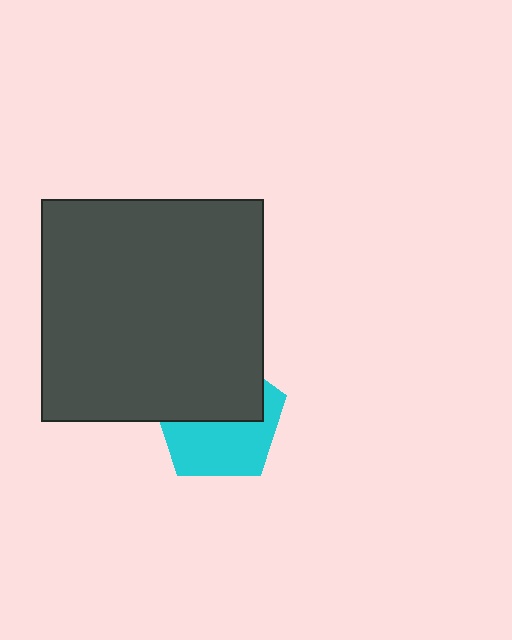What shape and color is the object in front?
The object in front is a dark gray square.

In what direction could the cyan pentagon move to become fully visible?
The cyan pentagon could move down. That would shift it out from behind the dark gray square entirely.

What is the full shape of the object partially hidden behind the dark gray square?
The partially hidden object is a cyan pentagon.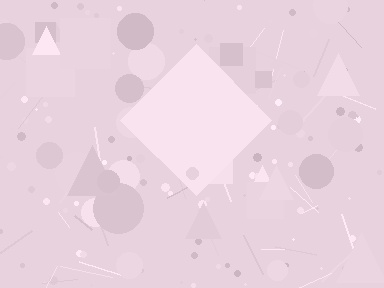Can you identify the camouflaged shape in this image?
The camouflaged shape is a diamond.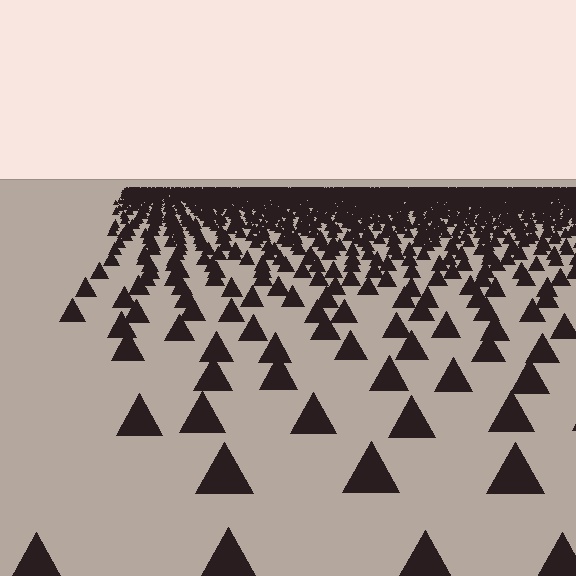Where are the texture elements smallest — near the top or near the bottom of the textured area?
Near the top.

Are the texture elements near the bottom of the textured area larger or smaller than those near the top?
Larger. Near the bottom, elements are closer to the viewer and appear at a bigger on-screen size.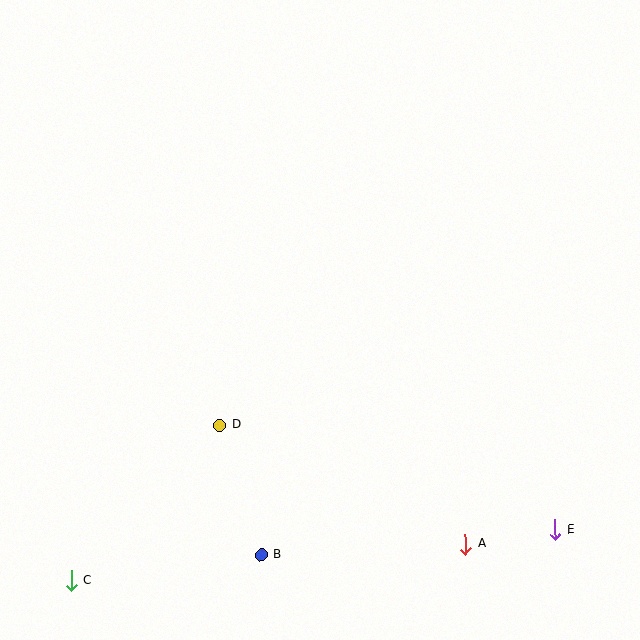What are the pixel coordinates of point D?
Point D is at (220, 425).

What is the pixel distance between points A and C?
The distance between A and C is 396 pixels.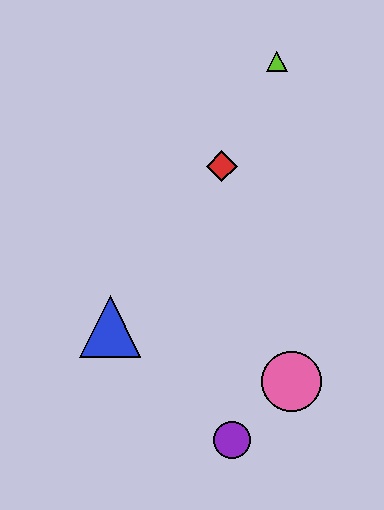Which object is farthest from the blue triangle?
The lime triangle is farthest from the blue triangle.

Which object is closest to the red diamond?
The lime triangle is closest to the red diamond.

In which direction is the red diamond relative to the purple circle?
The red diamond is above the purple circle.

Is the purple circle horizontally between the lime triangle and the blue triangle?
Yes